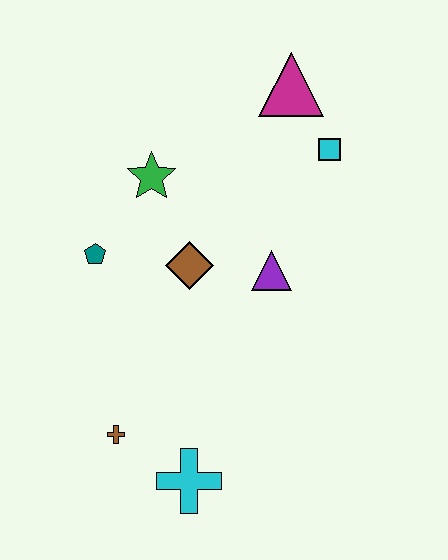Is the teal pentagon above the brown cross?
Yes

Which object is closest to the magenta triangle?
The cyan square is closest to the magenta triangle.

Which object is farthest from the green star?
The cyan cross is farthest from the green star.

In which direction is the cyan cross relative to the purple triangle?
The cyan cross is below the purple triangle.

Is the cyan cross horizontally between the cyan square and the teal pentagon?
Yes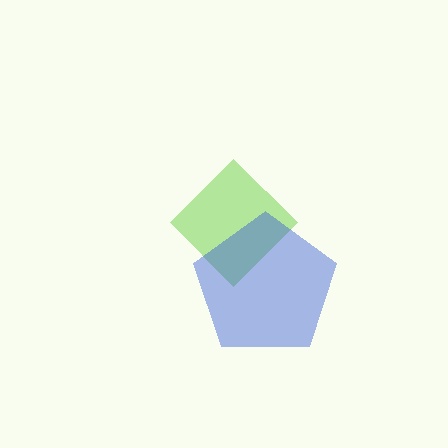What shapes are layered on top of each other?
The layered shapes are: a lime diamond, a blue pentagon.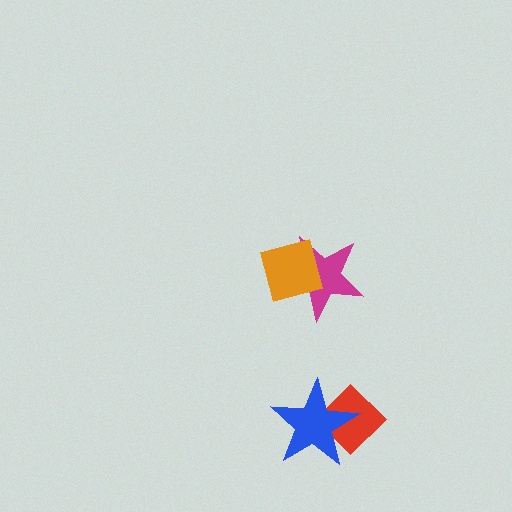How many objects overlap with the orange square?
1 object overlaps with the orange square.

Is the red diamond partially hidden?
Yes, it is partially covered by another shape.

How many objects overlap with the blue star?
1 object overlaps with the blue star.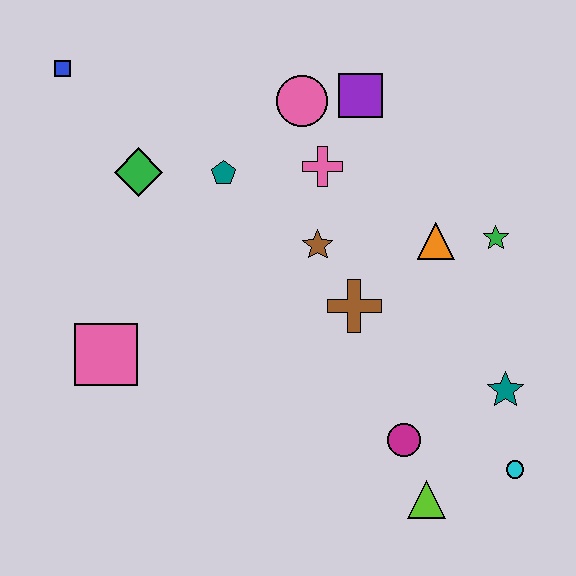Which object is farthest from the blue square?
The cyan circle is farthest from the blue square.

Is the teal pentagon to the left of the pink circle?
Yes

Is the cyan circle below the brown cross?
Yes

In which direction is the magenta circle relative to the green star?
The magenta circle is below the green star.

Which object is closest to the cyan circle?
The teal star is closest to the cyan circle.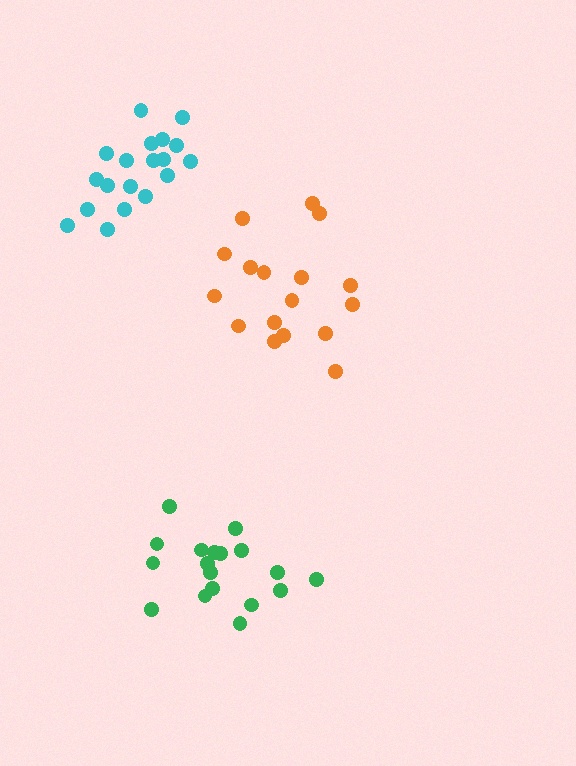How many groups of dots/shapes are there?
There are 3 groups.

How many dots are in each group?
Group 1: 17 dots, Group 2: 18 dots, Group 3: 19 dots (54 total).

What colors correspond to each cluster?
The clusters are colored: orange, green, cyan.